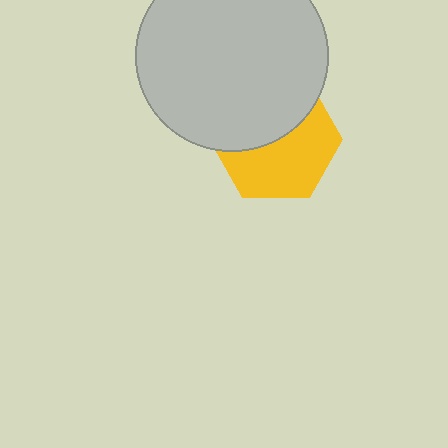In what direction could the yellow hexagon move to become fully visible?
The yellow hexagon could move down. That would shift it out from behind the light gray circle entirely.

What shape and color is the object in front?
The object in front is a light gray circle.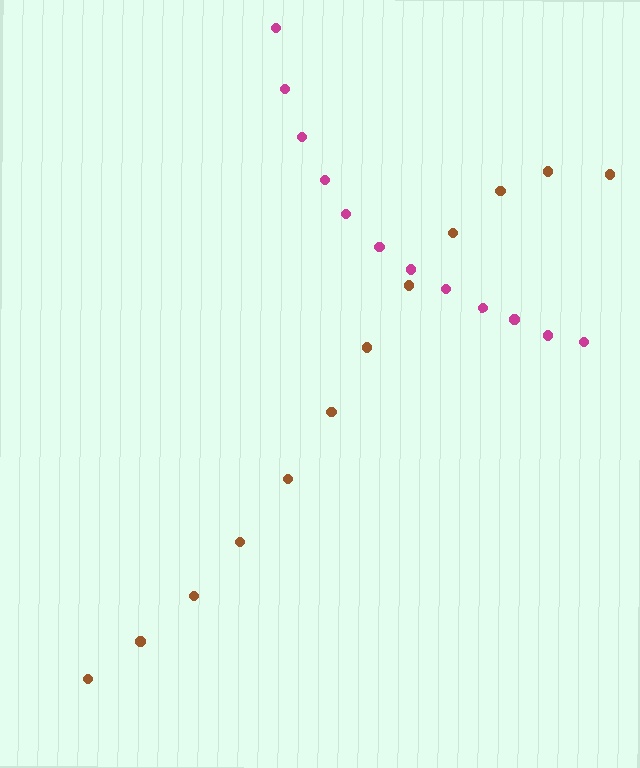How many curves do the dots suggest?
There are 2 distinct paths.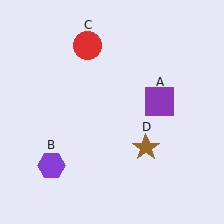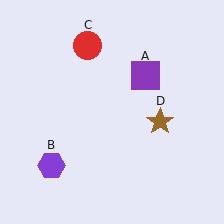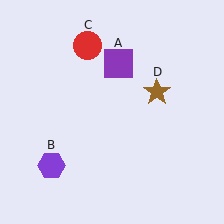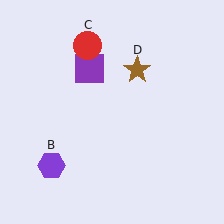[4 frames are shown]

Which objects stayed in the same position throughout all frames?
Purple hexagon (object B) and red circle (object C) remained stationary.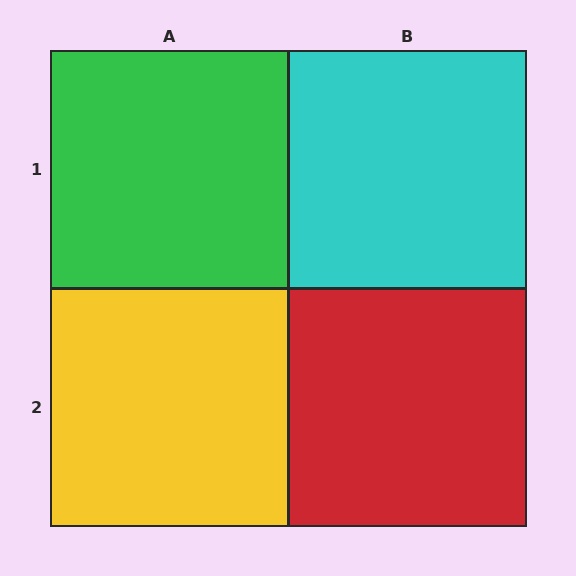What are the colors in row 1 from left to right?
Green, cyan.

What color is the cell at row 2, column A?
Yellow.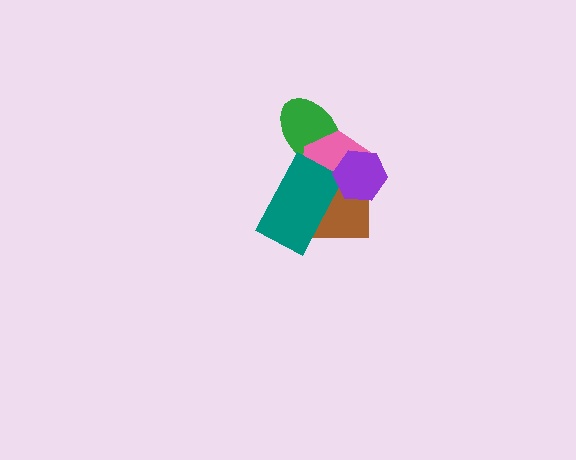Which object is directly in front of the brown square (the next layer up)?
The teal rectangle is directly in front of the brown square.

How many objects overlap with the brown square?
3 objects overlap with the brown square.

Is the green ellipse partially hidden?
Yes, it is partially covered by another shape.